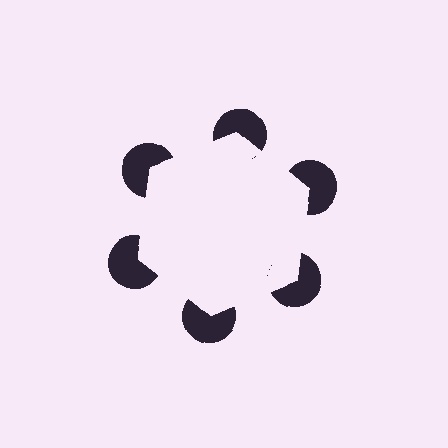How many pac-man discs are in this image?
There are 6 — one at each vertex of the illusory hexagon.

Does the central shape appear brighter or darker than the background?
It typically appears slightly brighter than the background, even though no actual brightness change is drawn.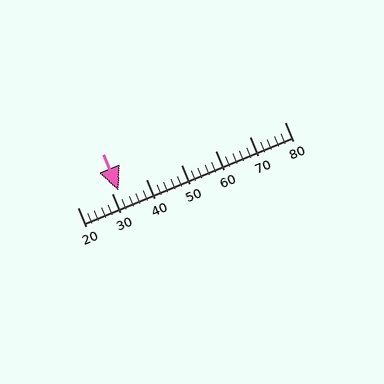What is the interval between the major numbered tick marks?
The major tick marks are spaced 10 units apart.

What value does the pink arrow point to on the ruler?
The pink arrow points to approximately 32.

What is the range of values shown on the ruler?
The ruler shows values from 20 to 80.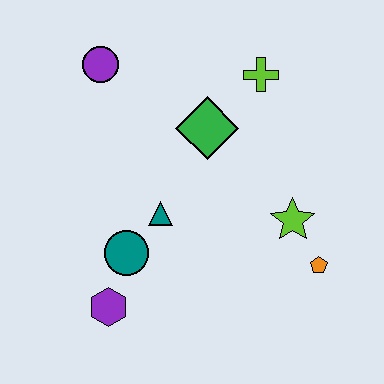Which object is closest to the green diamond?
The lime cross is closest to the green diamond.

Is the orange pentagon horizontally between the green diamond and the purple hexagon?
No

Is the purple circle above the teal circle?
Yes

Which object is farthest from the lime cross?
The purple hexagon is farthest from the lime cross.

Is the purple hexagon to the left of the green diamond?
Yes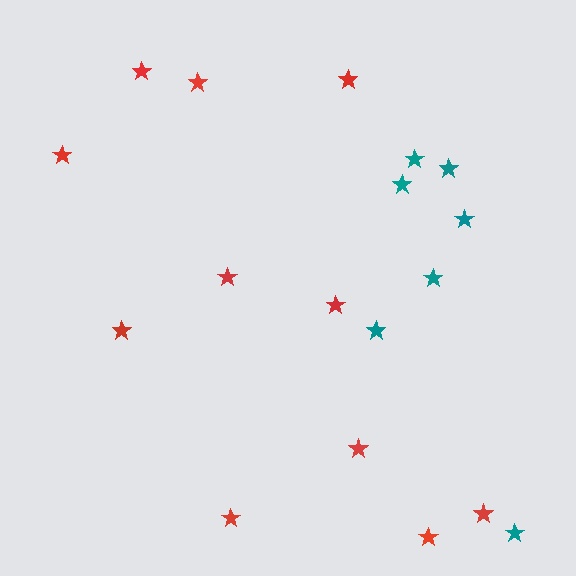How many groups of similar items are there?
There are 2 groups: one group of red stars (11) and one group of teal stars (7).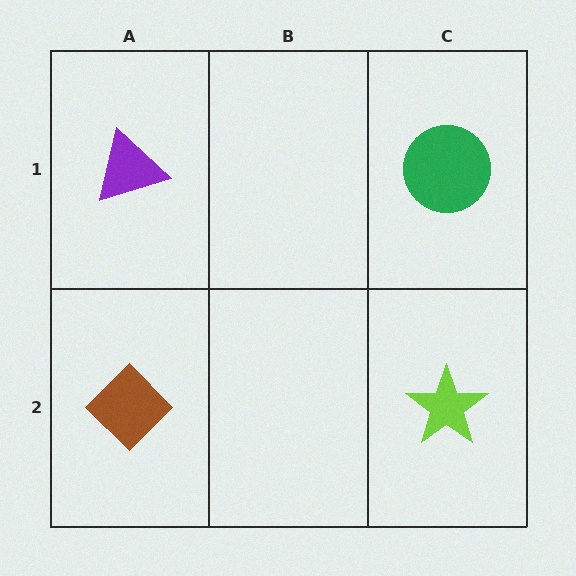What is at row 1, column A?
A purple triangle.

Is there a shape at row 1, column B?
No, that cell is empty.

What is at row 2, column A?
A brown diamond.